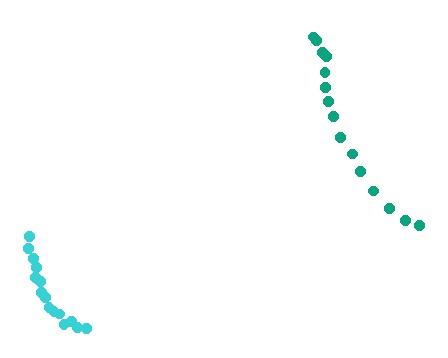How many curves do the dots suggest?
There are 2 distinct paths.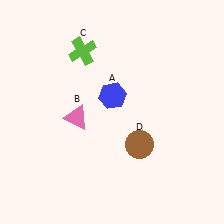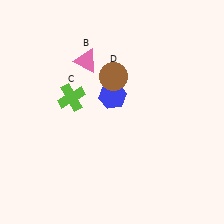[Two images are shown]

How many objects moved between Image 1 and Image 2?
3 objects moved between the two images.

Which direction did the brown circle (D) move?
The brown circle (D) moved up.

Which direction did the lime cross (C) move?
The lime cross (C) moved down.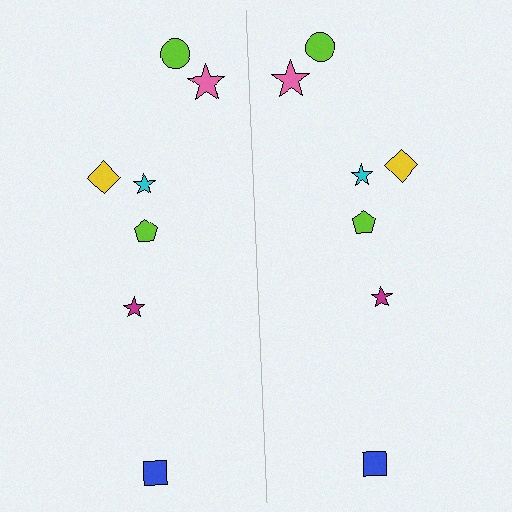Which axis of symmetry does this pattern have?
The pattern has a vertical axis of symmetry running through the center of the image.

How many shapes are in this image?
There are 14 shapes in this image.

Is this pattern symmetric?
Yes, this pattern has bilateral (reflection) symmetry.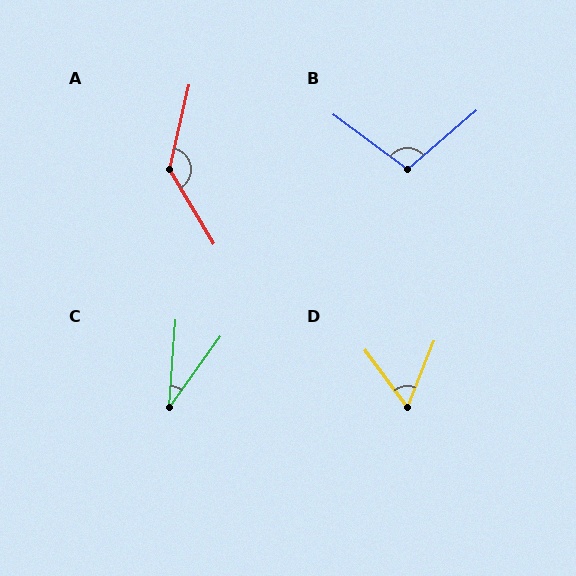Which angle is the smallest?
C, at approximately 32 degrees.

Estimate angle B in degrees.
Approximately 103 degrees.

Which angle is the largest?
A, at approximately 136 degrees.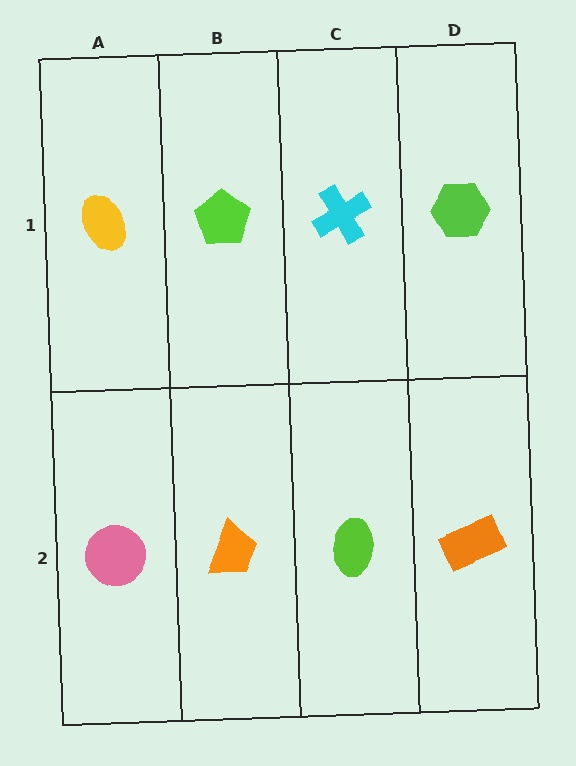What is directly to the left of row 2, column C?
An orange trapezoid.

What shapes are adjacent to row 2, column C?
A cyan cross (row 1, column C), an orange trapezoid (row 2, column B), an orange rectangle (row 2, column D).